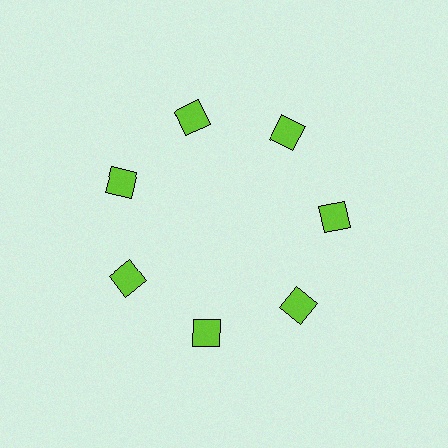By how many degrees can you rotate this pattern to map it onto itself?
The pattern maps onto itself every 51 degrees of rotation.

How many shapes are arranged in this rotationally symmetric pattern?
There are 7 shapes, arranged in 7 groups of 1.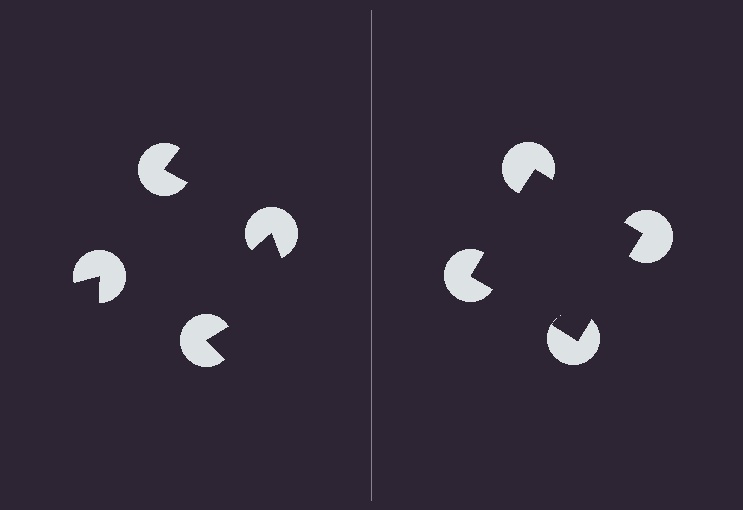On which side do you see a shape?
An illusory square appears on the right side. On the left side the wedge cuts are rotated, so no coherent shape forms.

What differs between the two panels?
The pac-man discs are positioned identically on both sides; only the wedge orientations differ. On the right they align to a square; on the left they are misaligned.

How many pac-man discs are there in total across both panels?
8 — 4 on each side.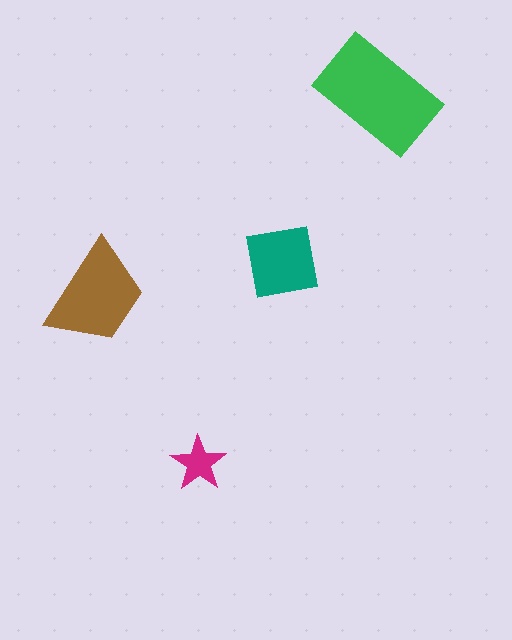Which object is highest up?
The green rectangle is topmost.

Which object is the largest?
The green rectangle.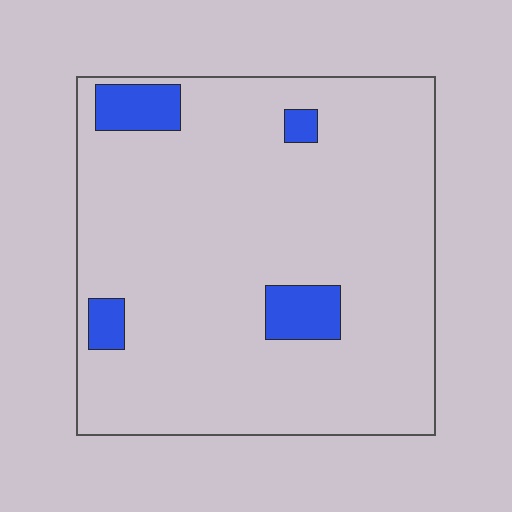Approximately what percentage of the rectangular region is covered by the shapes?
Approximately 10%.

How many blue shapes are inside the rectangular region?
4.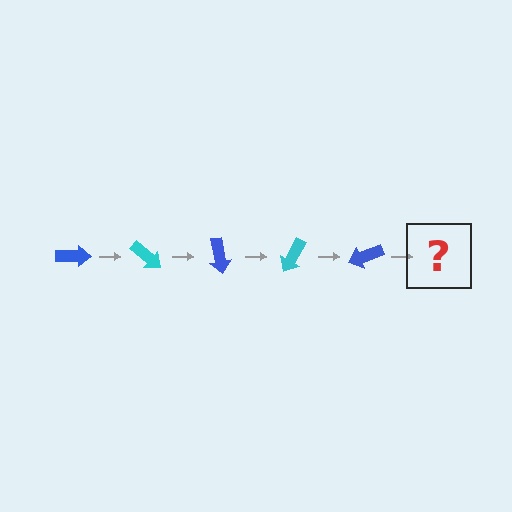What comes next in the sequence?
The next element should be a cyan arrow, rotated 200 degrees from the start.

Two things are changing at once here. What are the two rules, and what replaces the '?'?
The two rules are that it rotates 40 degrees each step and the color cycles through blue and cyan. The '?' should be a cyan arrow, rotated 200 degrees from the start.